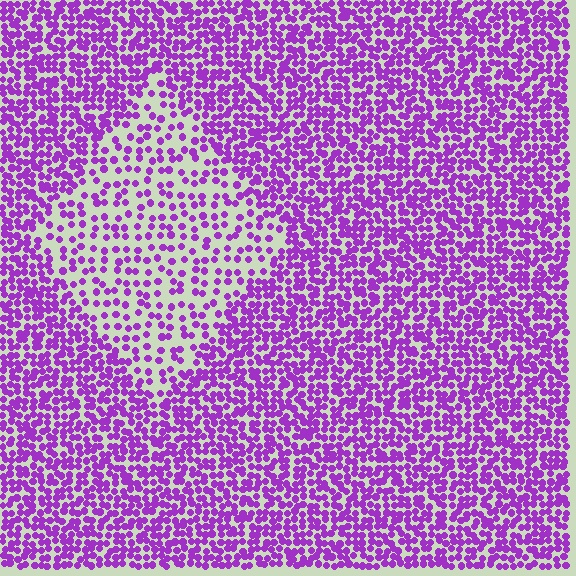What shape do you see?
I see a diamond.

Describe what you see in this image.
The image contains small purple elements arranged at two different densities. A diamond-shaped region is visible where the elements are less densely packed than the surrounding area.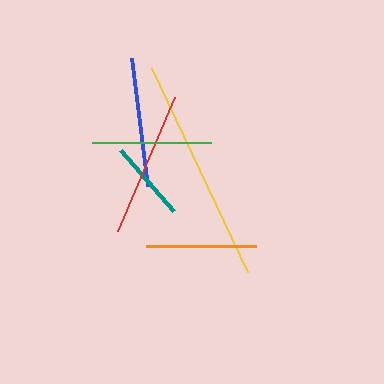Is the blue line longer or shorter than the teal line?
The blue line is longer than the teal line.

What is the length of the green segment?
The green segment is approximately 119 pixels long.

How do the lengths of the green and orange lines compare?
The green and orange lines are approximately the same length.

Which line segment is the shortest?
The teal line is the shortest at approximately 81 pixels.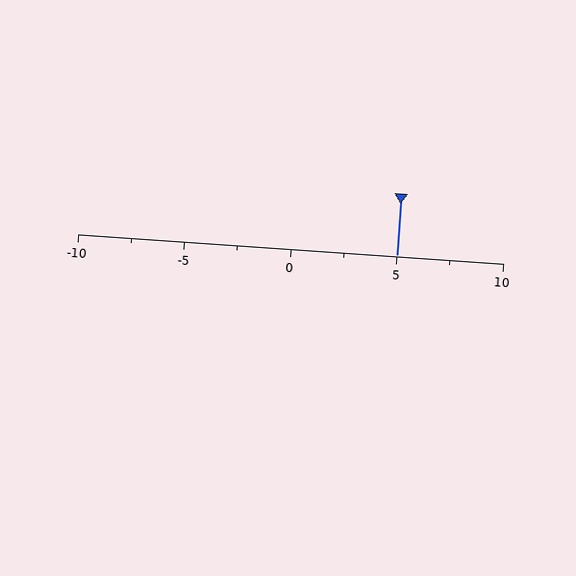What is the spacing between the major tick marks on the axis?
The major ticks are spaced 5 apart.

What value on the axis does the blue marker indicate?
The marker indicates approximately 5.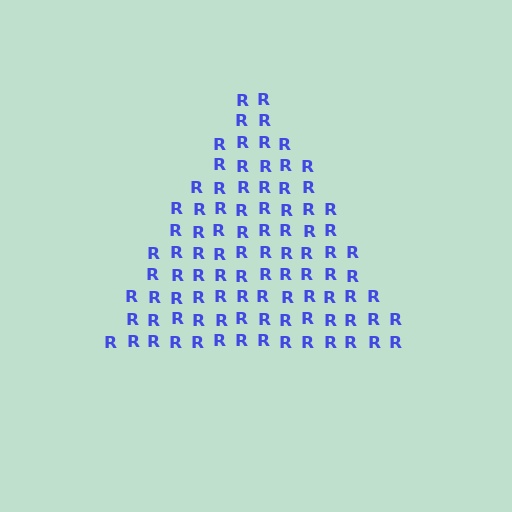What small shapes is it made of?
It is made of small letter R's.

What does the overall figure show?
The overall figure shows a triangle.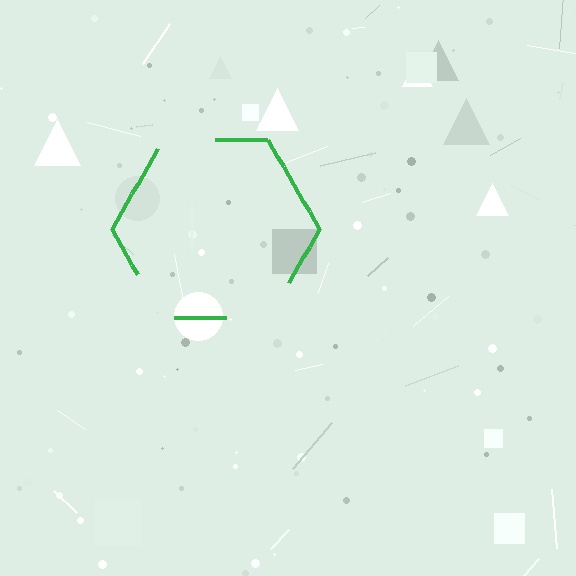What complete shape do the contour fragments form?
The contour fragments form a hexagon.